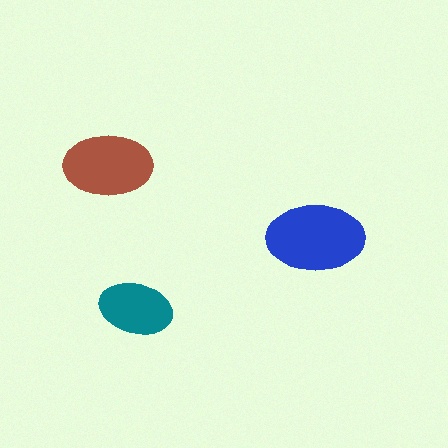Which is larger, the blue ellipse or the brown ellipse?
The blue one.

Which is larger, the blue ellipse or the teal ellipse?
The blue one.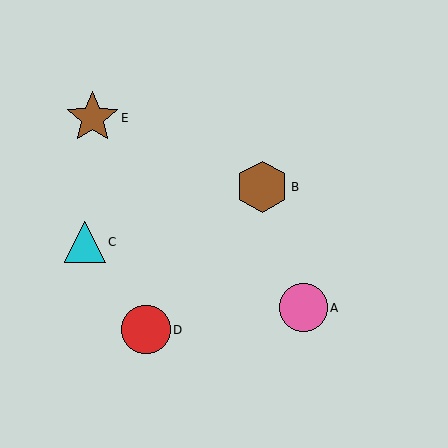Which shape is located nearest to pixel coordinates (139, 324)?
The red circle (labeled D) at (146, 330) is nearest to that location.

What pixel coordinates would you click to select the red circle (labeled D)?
Click at (146, 330) to select the red circle D.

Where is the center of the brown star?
The center of the brown star is at (92, 118).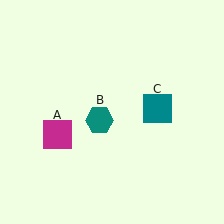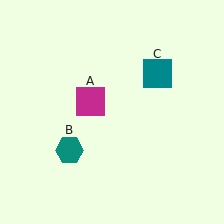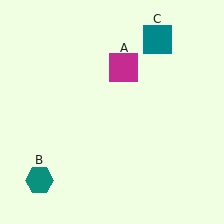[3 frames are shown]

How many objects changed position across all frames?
3 objects changed position: magenta square (object A), teal hexagon (object B), teal square (object C).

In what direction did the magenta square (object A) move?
The magenta square (object A) moved up and to the right.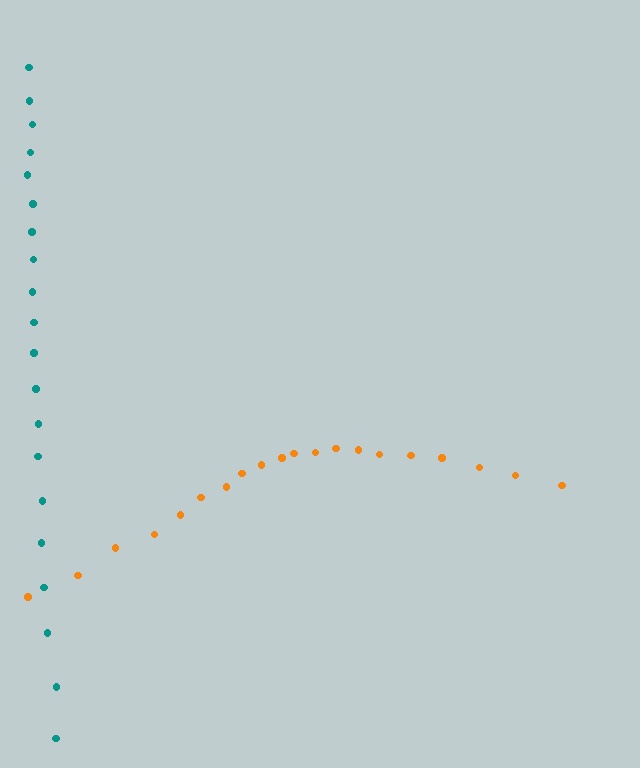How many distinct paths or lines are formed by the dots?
There are 2 distinct paths.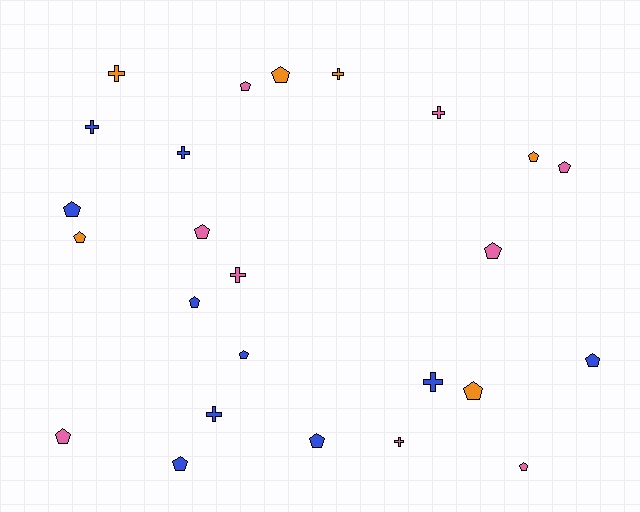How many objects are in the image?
There are 25 objects.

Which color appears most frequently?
Blue, with 10 objects.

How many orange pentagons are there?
There are 4 orange pentagons.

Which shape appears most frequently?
Pentagon, with 16 objects.